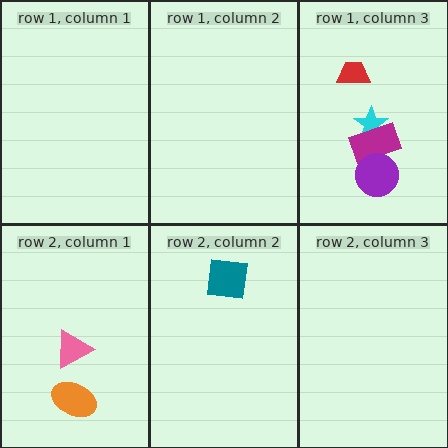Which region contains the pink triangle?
The row 2, column 1 region.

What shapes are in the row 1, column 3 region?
The cyan star, the magenta rectangle, the red trapezoid, the purple circle.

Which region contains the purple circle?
The row 1, column 3 region.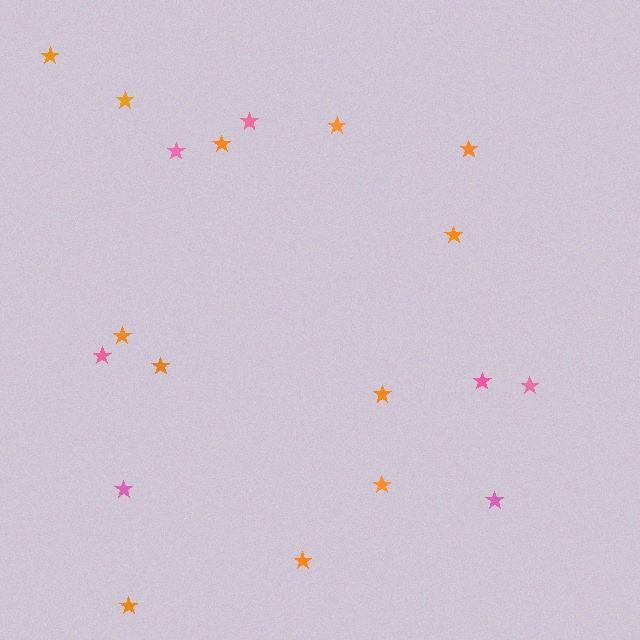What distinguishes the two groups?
There are 2 groups: one group of orange stars (12) and one group of pink stars (7).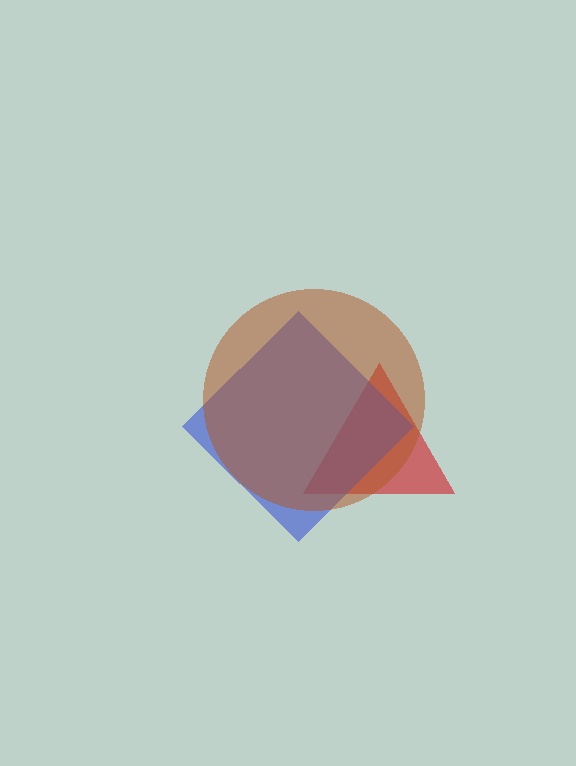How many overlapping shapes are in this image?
There are 3 overlapping shapes in the image.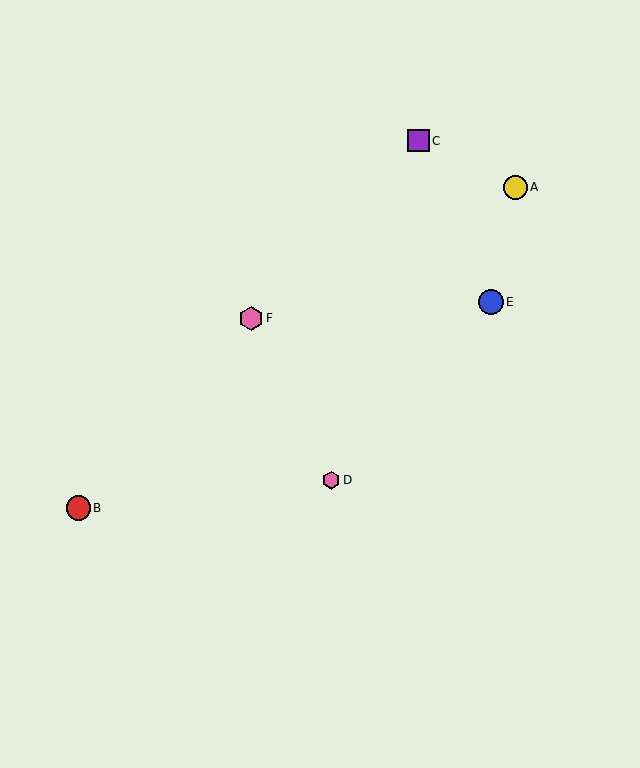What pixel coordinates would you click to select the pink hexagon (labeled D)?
Click at (331, 480) to select the pink hexagon D.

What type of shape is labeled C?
Shape C is a purple square.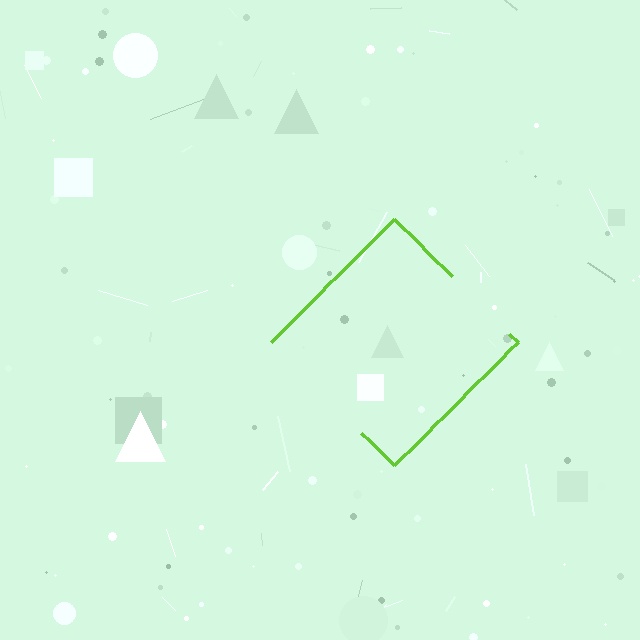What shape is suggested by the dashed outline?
The dashed outline suggests a diamond.